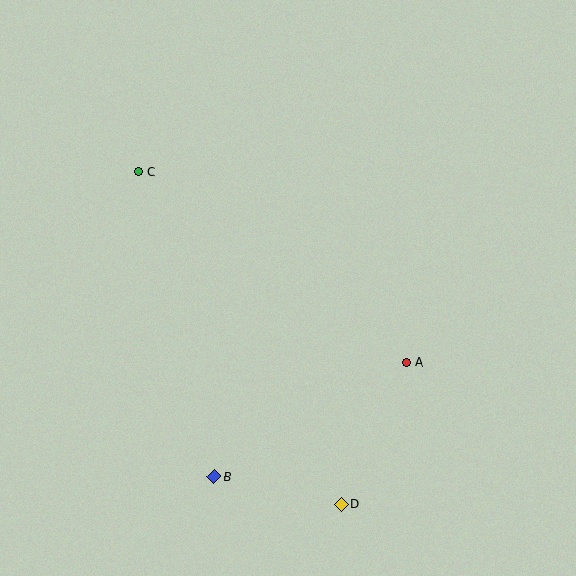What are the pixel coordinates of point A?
Point A is at (406, 363).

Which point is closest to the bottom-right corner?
Point D is closest to the bottom-right corner.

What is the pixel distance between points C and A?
The distance between C and A is 329 pixels.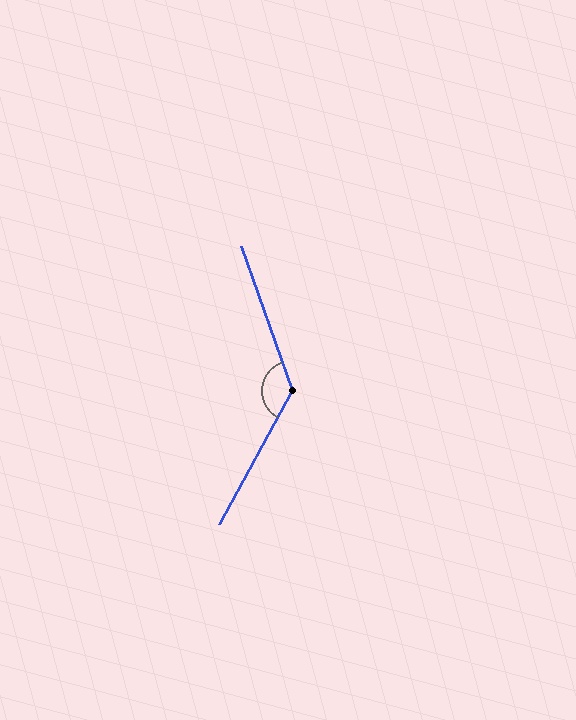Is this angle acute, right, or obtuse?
It is obtuse.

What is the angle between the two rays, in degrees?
Approximately 132 degrees.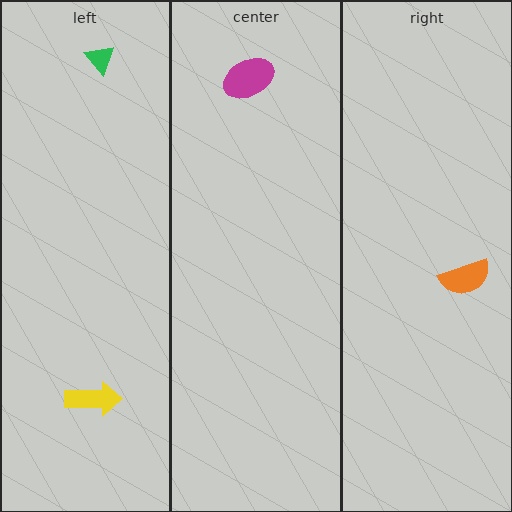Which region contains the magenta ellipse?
The center region.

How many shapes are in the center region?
1.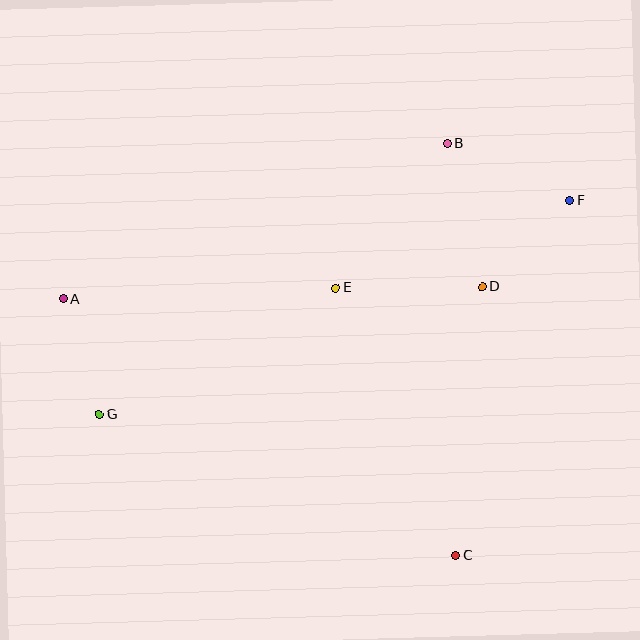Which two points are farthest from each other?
Points F and G are farthest from each other.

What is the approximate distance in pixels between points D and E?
The distance between D and E is approximately 146 pixels.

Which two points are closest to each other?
Points A and G are closest to each other.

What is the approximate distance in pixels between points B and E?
The distance between B and E is approximately 183 pixels.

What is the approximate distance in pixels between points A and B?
The distance between A and B is approximately 414 pixels.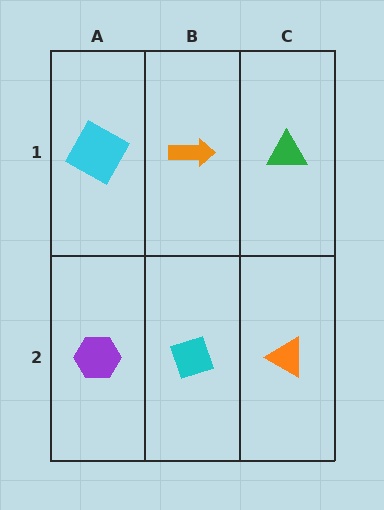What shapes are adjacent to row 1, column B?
A cyan diamond (row 2, column B), a cyan square (row 1, column A), a green triangle (row 1, column C).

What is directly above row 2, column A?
A cyan square.